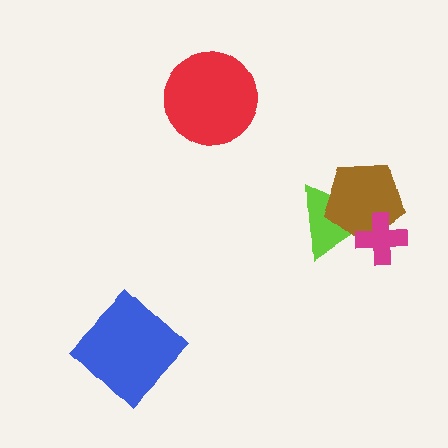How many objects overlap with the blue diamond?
0 objects overlap with the blue diamond.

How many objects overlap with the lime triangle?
2 objects overlap with the lime triangle.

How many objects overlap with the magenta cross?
2 objects overlap with the magenta cross.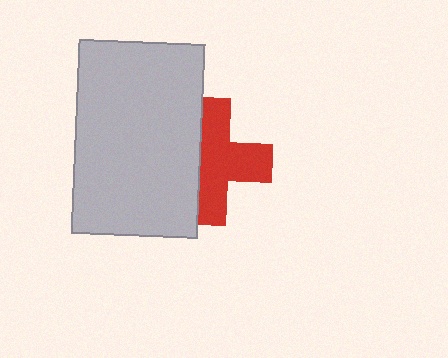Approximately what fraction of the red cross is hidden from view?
Roughly 38% of the red cross is hidden behind the light gray rectangle.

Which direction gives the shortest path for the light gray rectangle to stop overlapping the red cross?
Moving left gives the shortest separation.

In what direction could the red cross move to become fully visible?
The red cross could move right. That would shift it out from behind the light gray rectangle entirely.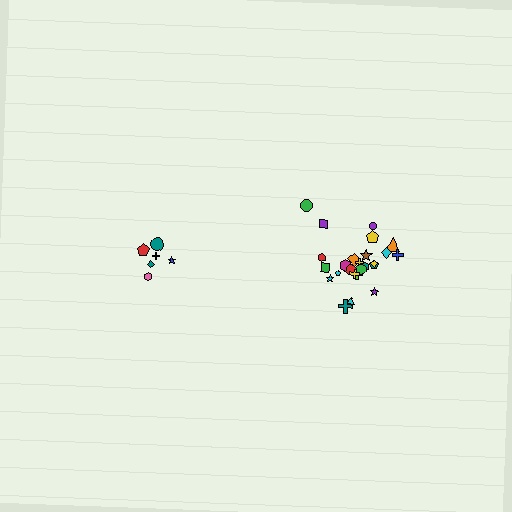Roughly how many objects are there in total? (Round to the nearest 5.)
Roughly 30 objects in total.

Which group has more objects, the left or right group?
The right group.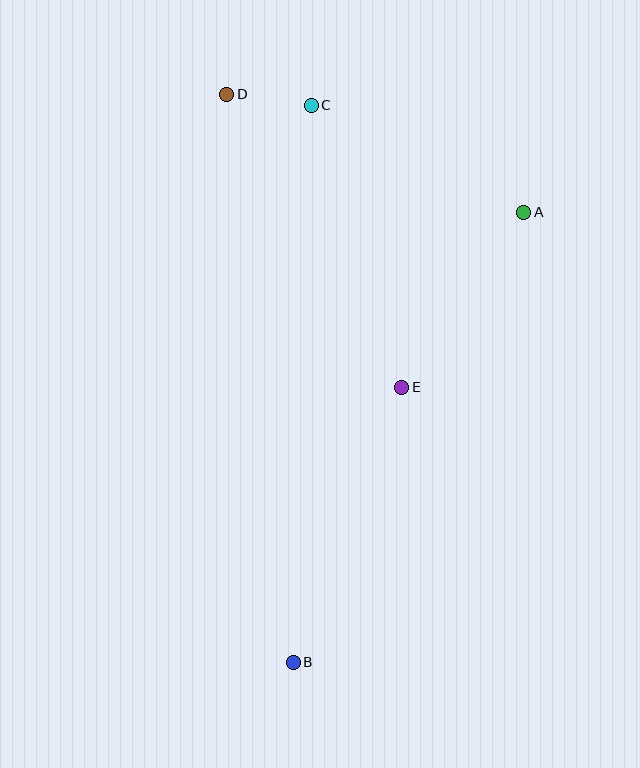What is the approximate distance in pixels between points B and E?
The distance between B and E is approximately 295 pixels.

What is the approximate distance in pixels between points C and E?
The distance between C and E is approximately 296 pixels.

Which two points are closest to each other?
Points C and D are closest to each other.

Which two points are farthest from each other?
Points B and D are farthest from each other.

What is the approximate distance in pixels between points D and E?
The distance between D and E is approximately 341 pixels.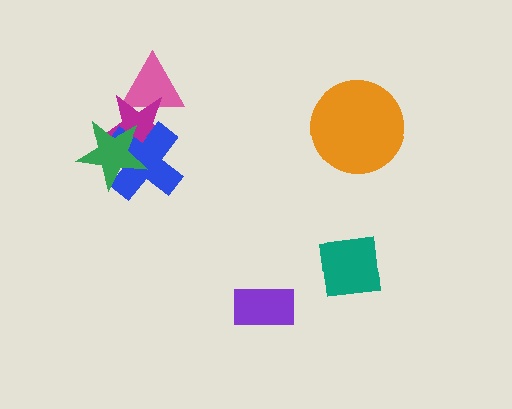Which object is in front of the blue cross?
The green star is in front of the blue cross.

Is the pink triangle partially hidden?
Yes, it is partially covered by another shape.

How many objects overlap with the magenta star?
3 objects overlap with the magenta star.